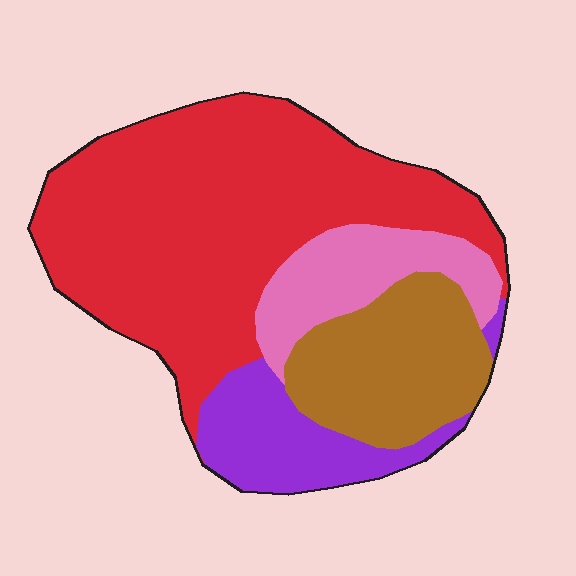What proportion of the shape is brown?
Brown covers 19% of the shape.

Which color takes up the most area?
Red, at roughly 55%.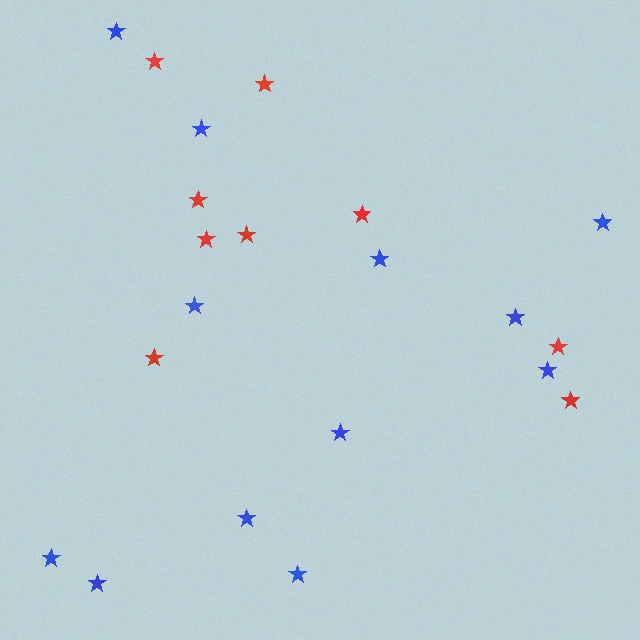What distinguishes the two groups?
There are 2 groups: one group of red stars (9) and one group of blue stars (12).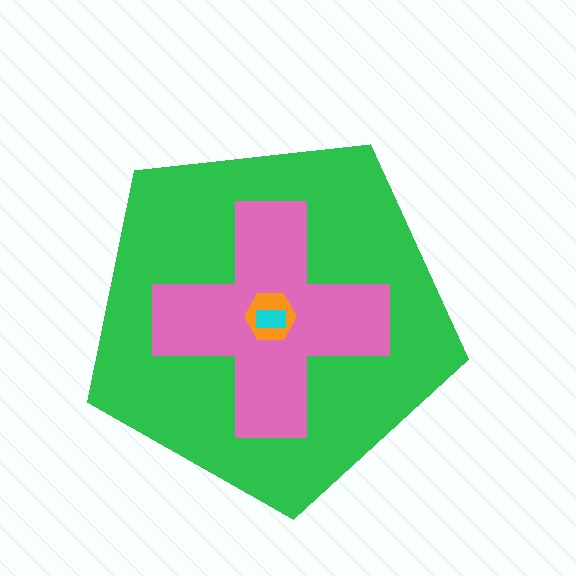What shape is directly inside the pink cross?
The orange hexagon.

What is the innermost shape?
The cyan rectangle.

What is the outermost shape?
The green pentagon.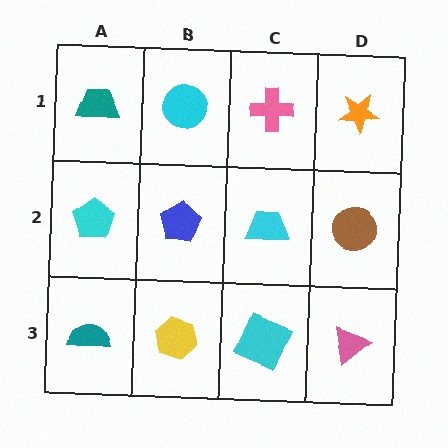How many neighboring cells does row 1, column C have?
3.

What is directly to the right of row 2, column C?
A brown circle.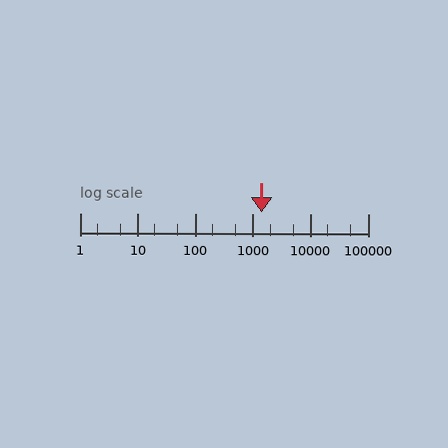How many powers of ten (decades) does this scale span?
The scale spans 5 decades, from 1 to 100000.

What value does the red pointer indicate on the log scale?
The pointer indicates approximately 1400.